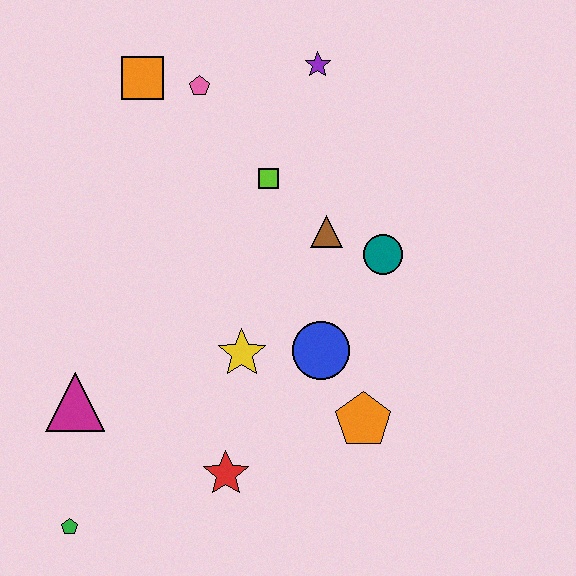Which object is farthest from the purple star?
The green pentagon is farthest from the purple star.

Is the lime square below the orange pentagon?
No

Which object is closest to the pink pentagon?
The orange square is closest to the pink pentagon.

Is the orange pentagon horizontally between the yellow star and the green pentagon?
No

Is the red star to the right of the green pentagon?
Yes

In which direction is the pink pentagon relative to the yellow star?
The pink pentagon is above the yellow star.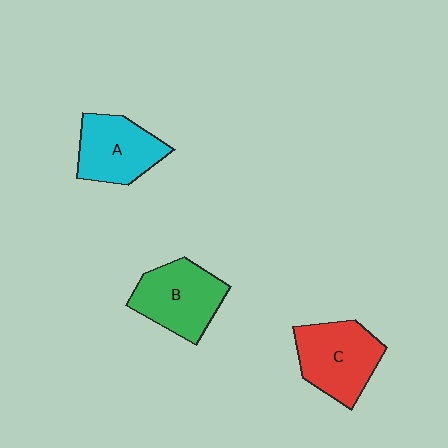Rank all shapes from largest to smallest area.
From largest to smallest: C (red), B (green), A (cyan).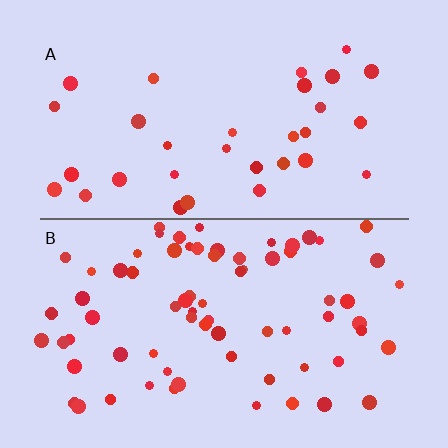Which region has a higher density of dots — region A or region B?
B (the bottom).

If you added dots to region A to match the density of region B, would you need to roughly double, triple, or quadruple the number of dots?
Approximately double.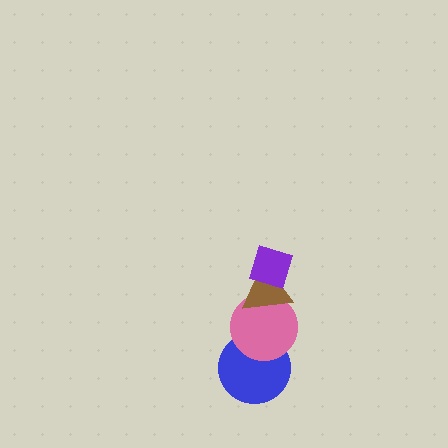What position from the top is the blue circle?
The blue circle is 4th from the top.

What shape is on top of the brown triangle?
The purple diamond is on top of the brown triangle.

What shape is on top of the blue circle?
The pink circle is on top of the blue circle.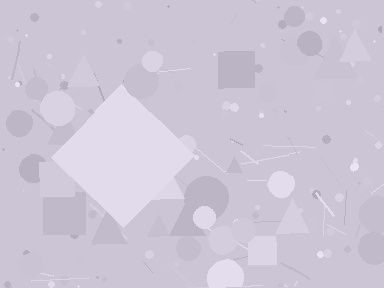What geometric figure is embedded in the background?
A diamond is embedded in the background.